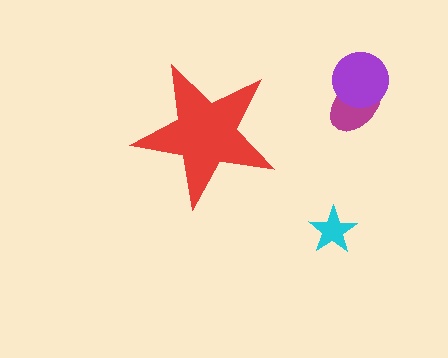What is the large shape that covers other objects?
A red star.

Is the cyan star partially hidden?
No, the cyan star is fully visible.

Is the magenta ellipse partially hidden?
No, the magenta ellipse is fully visible.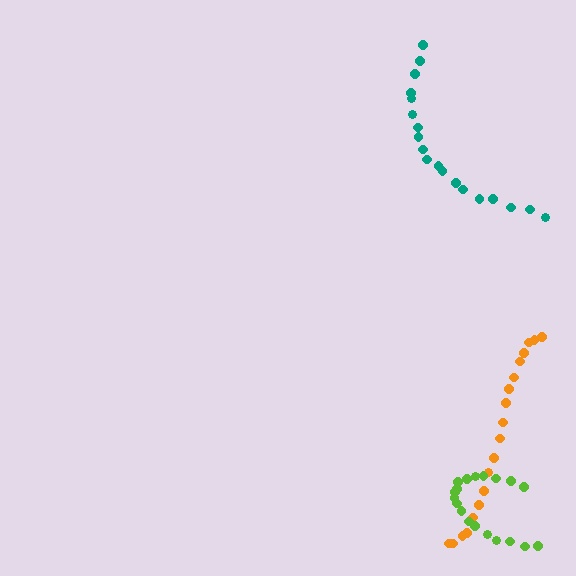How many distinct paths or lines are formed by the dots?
There are 3 distinct paths.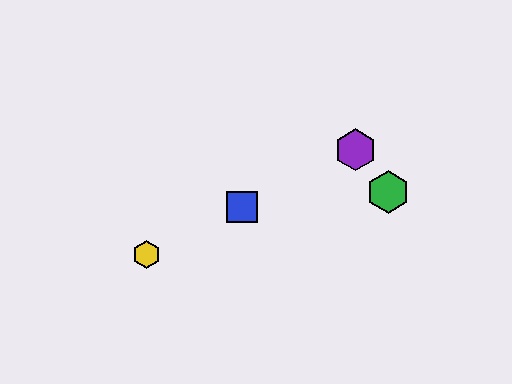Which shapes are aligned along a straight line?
The red triangle, the blue square, the yellow hexagon, the purple hexagon are aligned along a straight line.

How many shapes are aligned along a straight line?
4 shapes (the red triangle, the blue square, the yellow hexagon, the purple hexagon) are aligned along a straight line.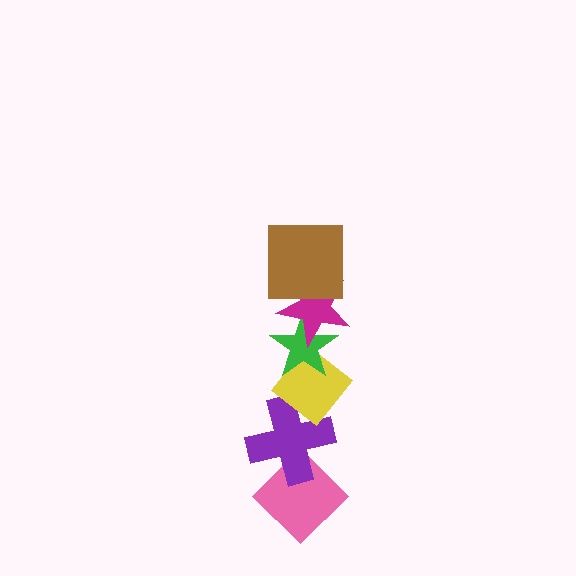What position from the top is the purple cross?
The purple cross is 5th from the top.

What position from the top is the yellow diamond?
The yellow diamond is 4th from the top.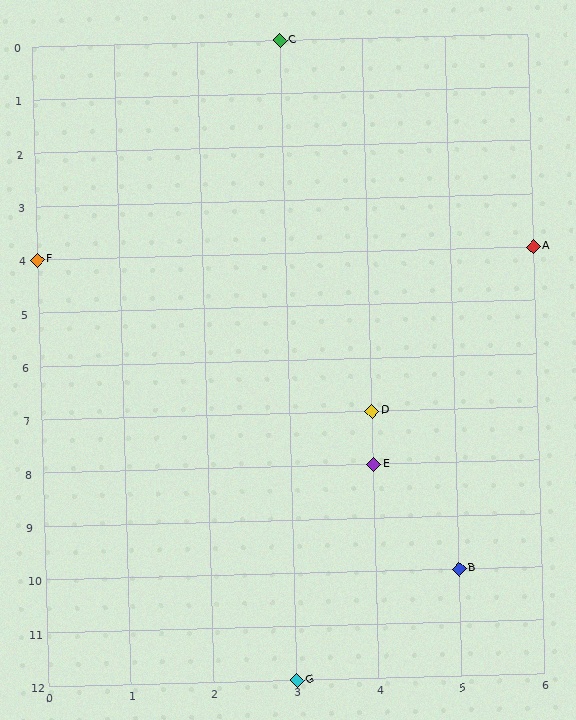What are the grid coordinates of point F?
Point F is at grid coordinates (0, 4).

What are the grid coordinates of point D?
Point D is at grid coordinates (4, 7).